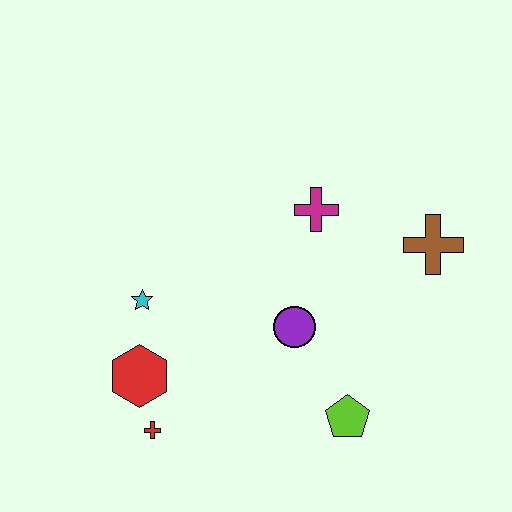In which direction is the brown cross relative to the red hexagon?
The brown cross is to the right of the red hexagon.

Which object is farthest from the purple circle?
The red cross is farthest from the purple circle.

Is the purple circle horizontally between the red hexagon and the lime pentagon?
Yes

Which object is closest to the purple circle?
The lime pentagon is closest to the purple circle.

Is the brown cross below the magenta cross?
Yes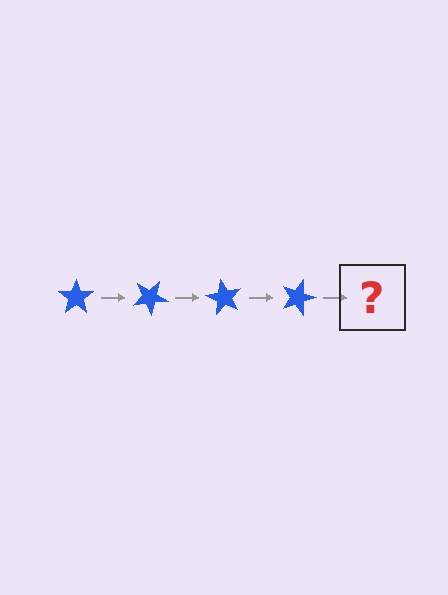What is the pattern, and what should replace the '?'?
The pattern is that the star rotates 30 degrees each step. The '?' should be a blue star rotated 120 degrees.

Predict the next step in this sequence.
The next step is a blue star rotated 120 degrees.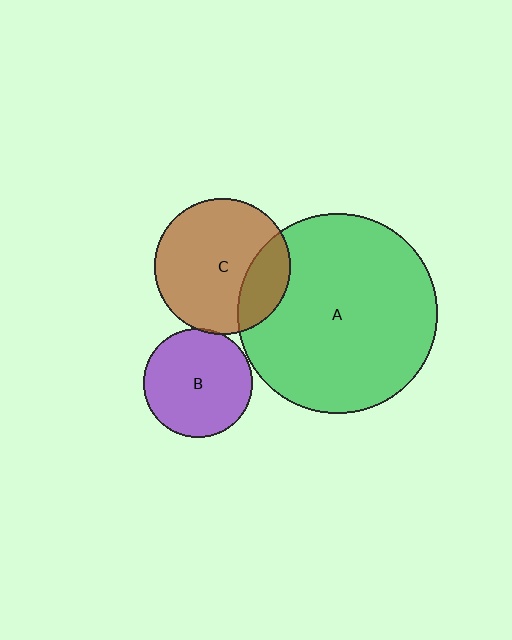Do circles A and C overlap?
Yes.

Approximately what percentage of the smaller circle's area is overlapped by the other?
Approximately 25%.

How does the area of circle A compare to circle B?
Approximately 3.4 times.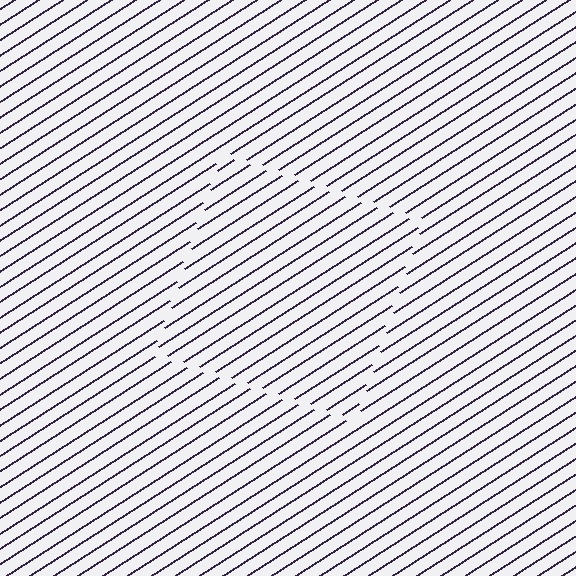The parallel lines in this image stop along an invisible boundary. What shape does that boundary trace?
An illusory square. The interior of the shape contains the same grating, shifted by half a period — the contour is defined by the phase discontinuity where line-ends from the inner and outer gratings abut.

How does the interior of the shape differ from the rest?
The interior of the shape contains the same grating, shifted by half a period — the contour is defined by the phase discontinuity where line-ends from the inner and outer gratings abut.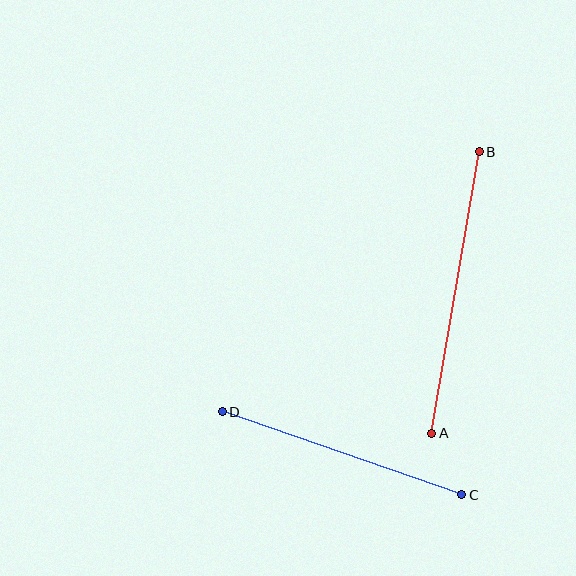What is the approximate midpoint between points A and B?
The midpoint is at approximately (456, 292) pixels.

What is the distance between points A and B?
The distance is approximately 285 pixels.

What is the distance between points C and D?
The distance is approximately 253 pixels.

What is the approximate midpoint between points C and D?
The midpoint is at approximately (342, 453) pixels.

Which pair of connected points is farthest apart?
Points A and B are farthest apart.